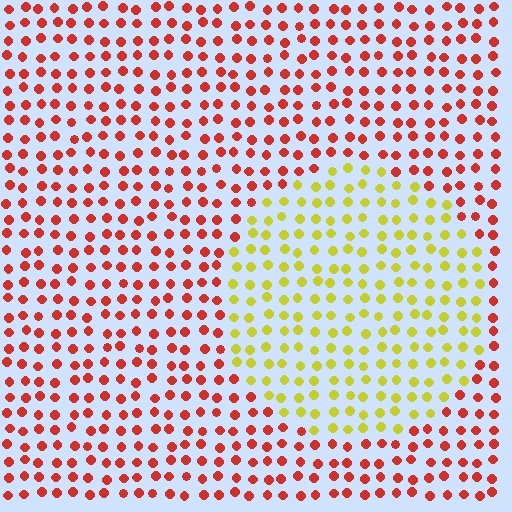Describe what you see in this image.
The image is filled with small red elements in a uniform arrangement. A circle-shaped region is visible where the elements are tinted to a slightly different hue, forming a subtle color boundary.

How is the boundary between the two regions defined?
The boundary is defined purely by a slight shift in hue (about 63 degrees). Spacing, size, and orientation are identical on both sides.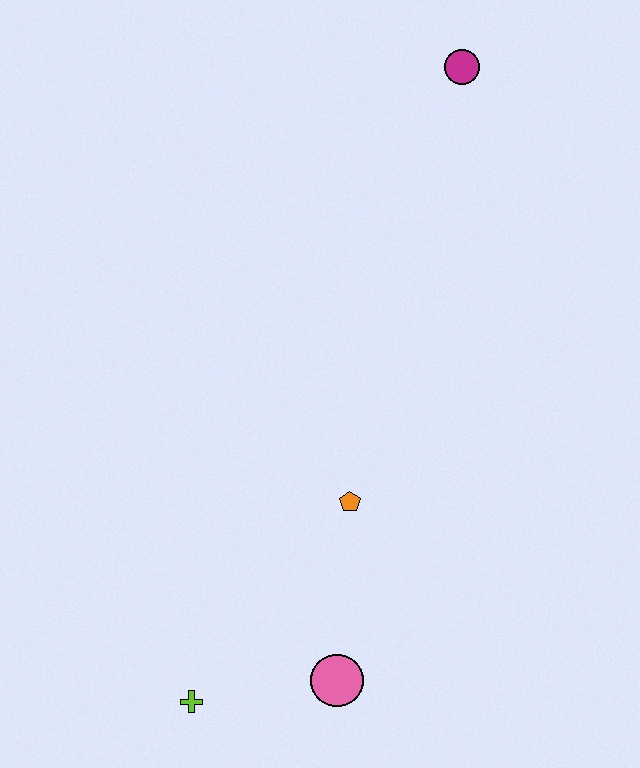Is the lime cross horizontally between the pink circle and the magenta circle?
No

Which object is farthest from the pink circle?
The magenta circle is farthest from the pink circle.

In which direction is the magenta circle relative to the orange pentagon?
The magenta circle is above the orange pentagon.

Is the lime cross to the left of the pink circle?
Yes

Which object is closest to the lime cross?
The pink circle is closest to the lime cross.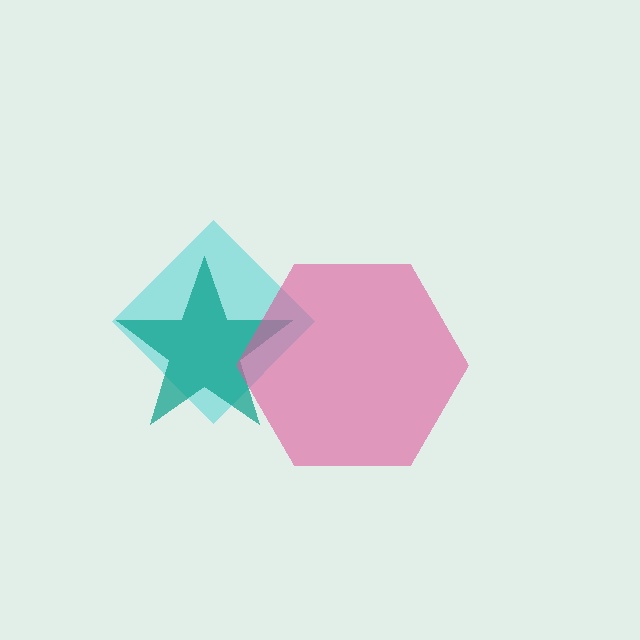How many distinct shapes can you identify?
There are 3 distinct shapes: a cyan diamond, a teal star, a pink hexagon.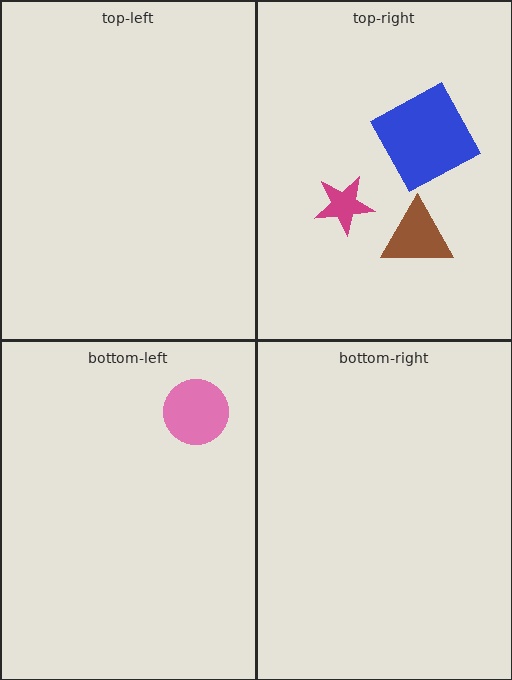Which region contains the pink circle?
The bottom-left region.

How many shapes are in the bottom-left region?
1.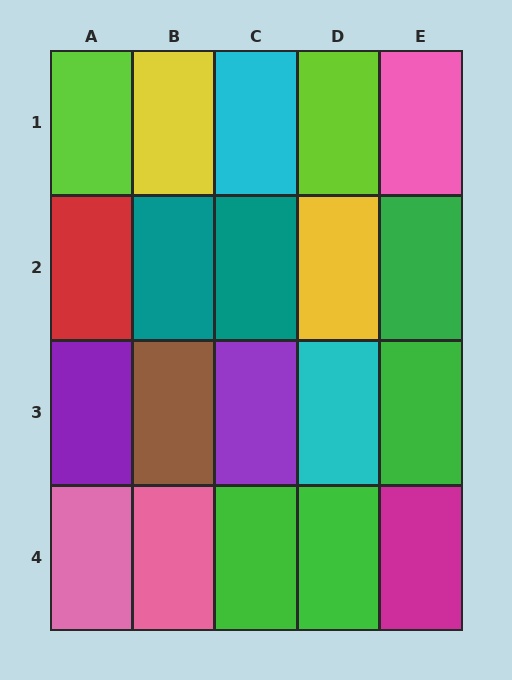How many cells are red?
1 cell is red.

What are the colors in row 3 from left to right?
Purple, brown, purple, cyan, green.